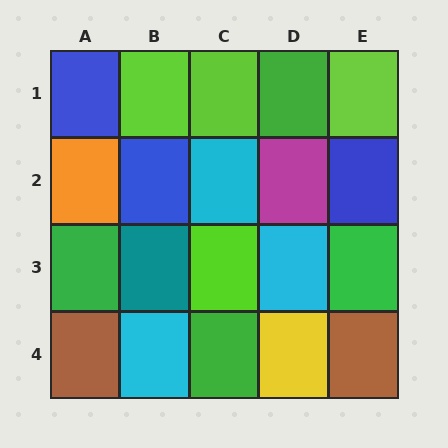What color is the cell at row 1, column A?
Blue.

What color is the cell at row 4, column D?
Yellow.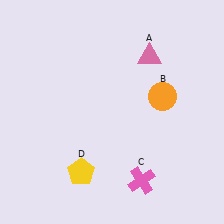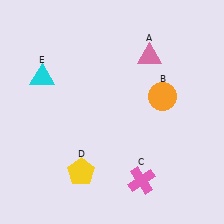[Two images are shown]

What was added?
A cyan triangle (E) was added in Image 2.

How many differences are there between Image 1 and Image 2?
There is 1 difference between the two images.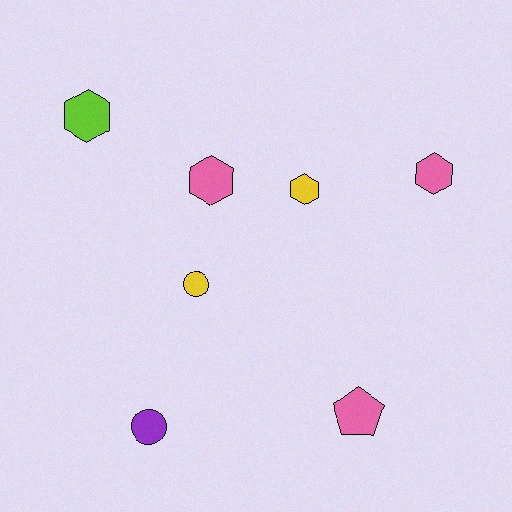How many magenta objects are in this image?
There are no magenta objects.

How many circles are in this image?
There are 2 circles.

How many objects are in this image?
There are 7 objects.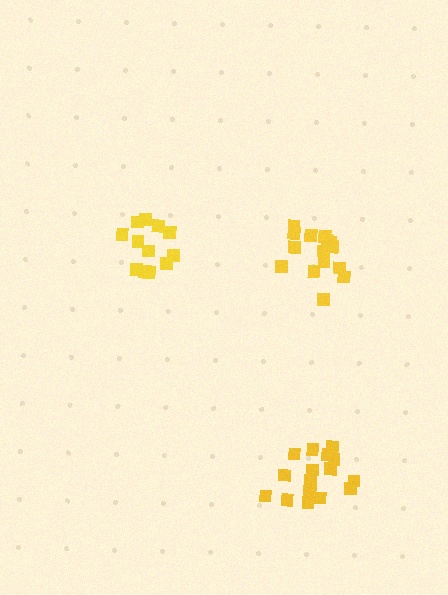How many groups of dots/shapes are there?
There are 3 groups.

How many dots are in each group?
Group 1: 16 dots, Group 2: 12 dots, Group 3: 17 dots (45 total).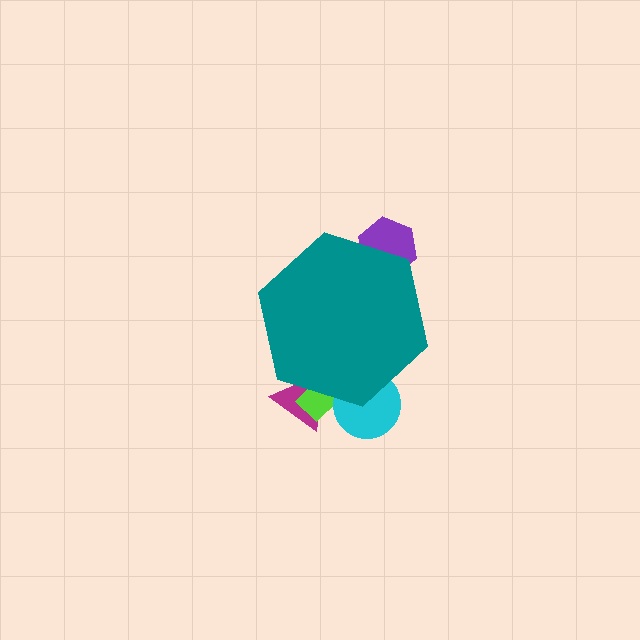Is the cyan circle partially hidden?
Yes, the cyan circle is partially hidden behind the teal hexagon.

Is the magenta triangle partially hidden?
Yes, the magenta triangle is partially hidden behind the teal hexagon.